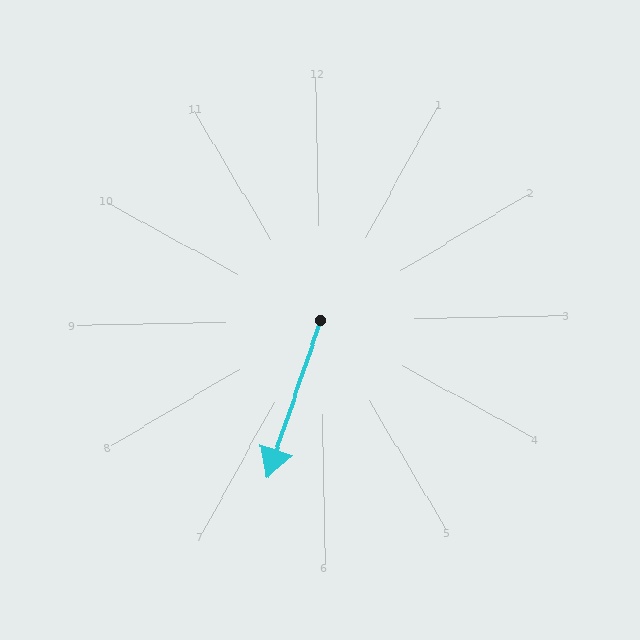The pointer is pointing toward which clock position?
Roughly 7 o'clock.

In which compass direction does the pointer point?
South.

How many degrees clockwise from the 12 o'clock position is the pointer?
Approximately 200 degrees.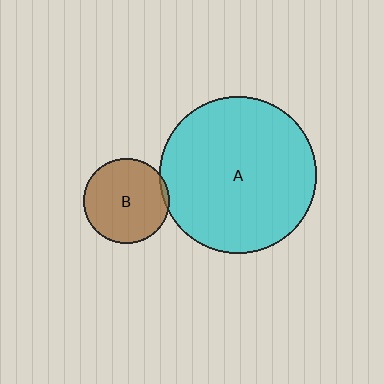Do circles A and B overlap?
Yes.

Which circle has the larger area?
Circle A (cyan).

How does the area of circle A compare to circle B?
Approximately 3.4 times.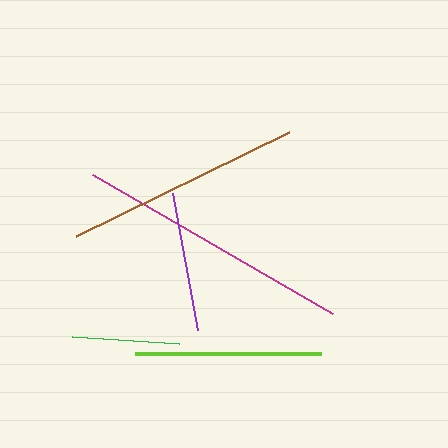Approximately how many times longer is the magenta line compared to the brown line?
The magenta line is approximately 1.2 times the length of the brown line.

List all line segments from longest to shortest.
From longest to shortest: magenta, brown, lime, purple, green.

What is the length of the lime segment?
The lime segment is approximately 185 pixels long.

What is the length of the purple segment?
The purple segment is approximately 139 pixels long.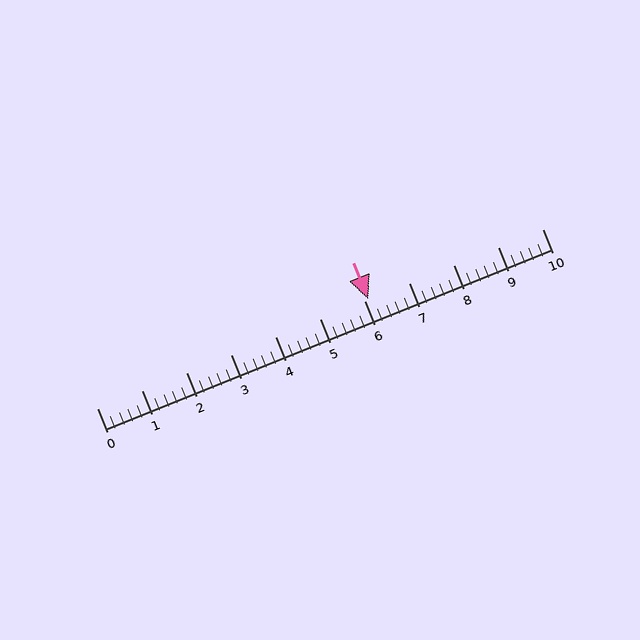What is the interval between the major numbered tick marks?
The major tick marks are spaced 1 units apart.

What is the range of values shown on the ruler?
The ruler shows values from 0 to 10.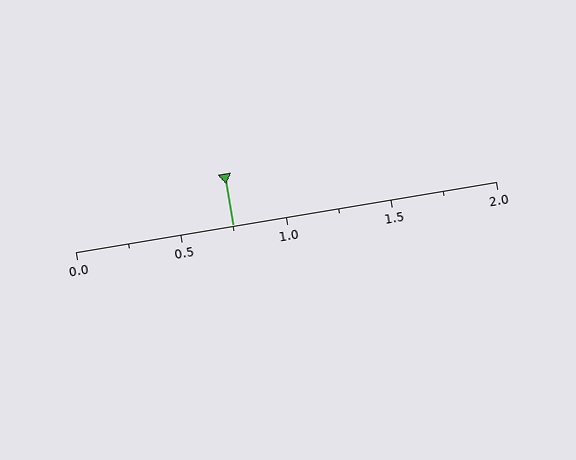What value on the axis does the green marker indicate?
The marker indicates approximately 0.75.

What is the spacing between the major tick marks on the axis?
The major ticks are spaced 0.5 apart.